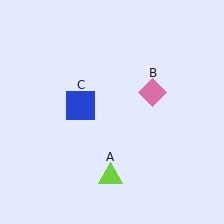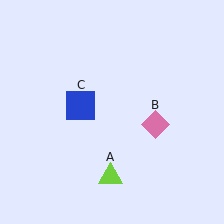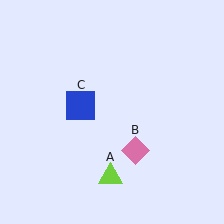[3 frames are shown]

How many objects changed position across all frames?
1 object changed position: pink diamond (object B).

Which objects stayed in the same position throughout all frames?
Lime triangle (object A) and blue square (object C) remained stationary.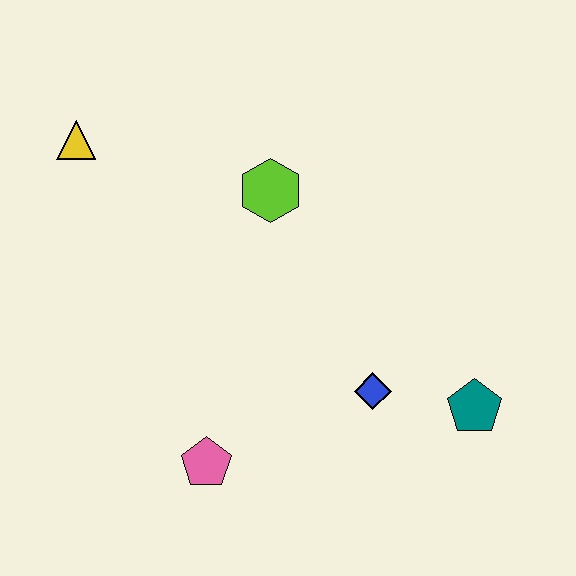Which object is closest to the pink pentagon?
The blue diamond is closest to the pink pentagon.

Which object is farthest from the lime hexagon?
The teal pentagon is farthest from the lime hexagon.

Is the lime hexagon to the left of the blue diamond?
Yes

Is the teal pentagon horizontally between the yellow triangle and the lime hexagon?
No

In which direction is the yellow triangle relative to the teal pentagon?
The yellow triangle is to the left of the teal pentagon.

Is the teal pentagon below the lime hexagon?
Yes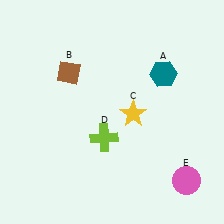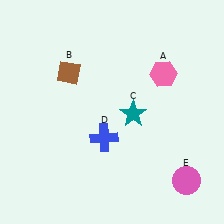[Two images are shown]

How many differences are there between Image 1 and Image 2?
There are 3 differences between the two images.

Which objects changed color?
A changed from teal to pink. C changed from yellow to teal. D changed from lime to blue.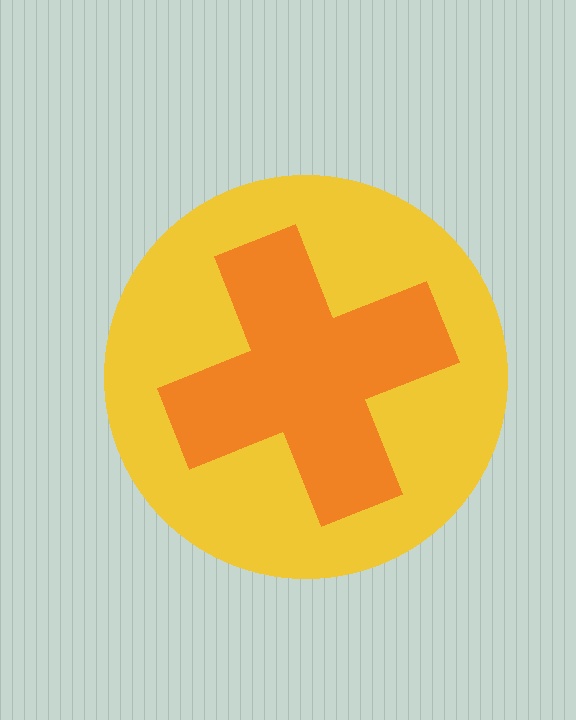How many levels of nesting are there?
2.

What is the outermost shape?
The yellow circle.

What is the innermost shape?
The orange cross.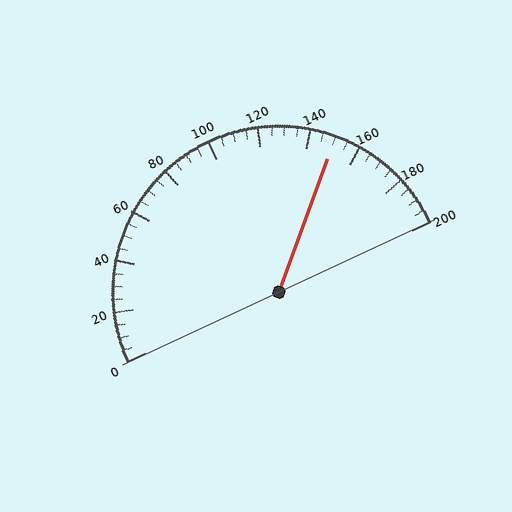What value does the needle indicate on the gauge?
The needle indicates approximately 150.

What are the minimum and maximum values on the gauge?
The gauge ranges from 0 to 200.